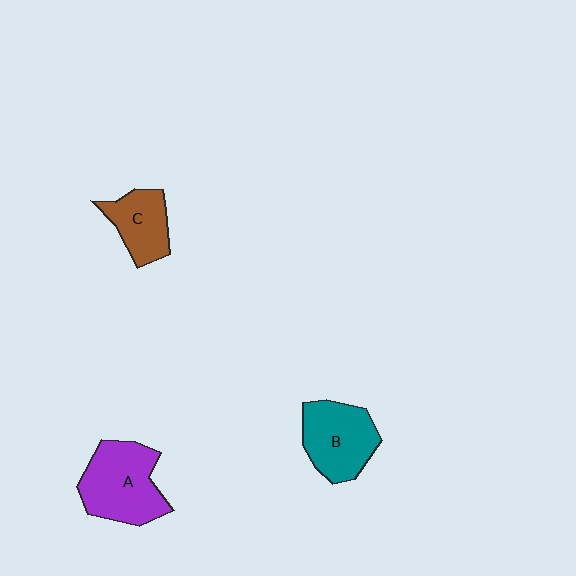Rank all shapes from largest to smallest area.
From largest to smallest: A (purple), B (teal), C (brown).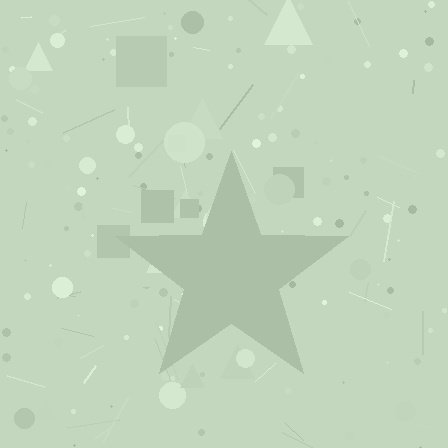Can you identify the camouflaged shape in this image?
The camouflaged shape is a star.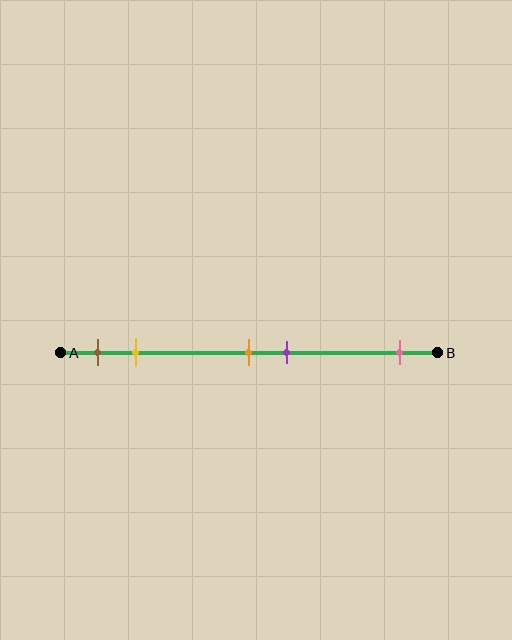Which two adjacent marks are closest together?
The orange and purple marks are the closest adjacent pair.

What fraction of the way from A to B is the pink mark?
The pink mark is approximately 90% (0.9) of the way from A to B.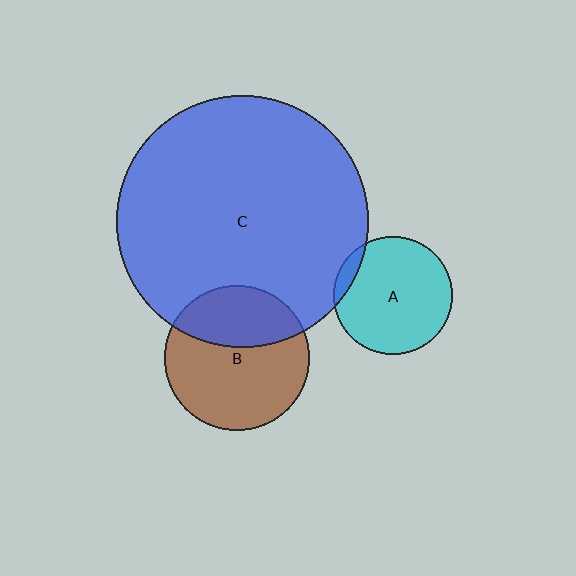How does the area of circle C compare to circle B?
Approximately 3.0 times.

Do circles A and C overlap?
Yes.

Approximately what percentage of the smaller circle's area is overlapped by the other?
Approximately 10%.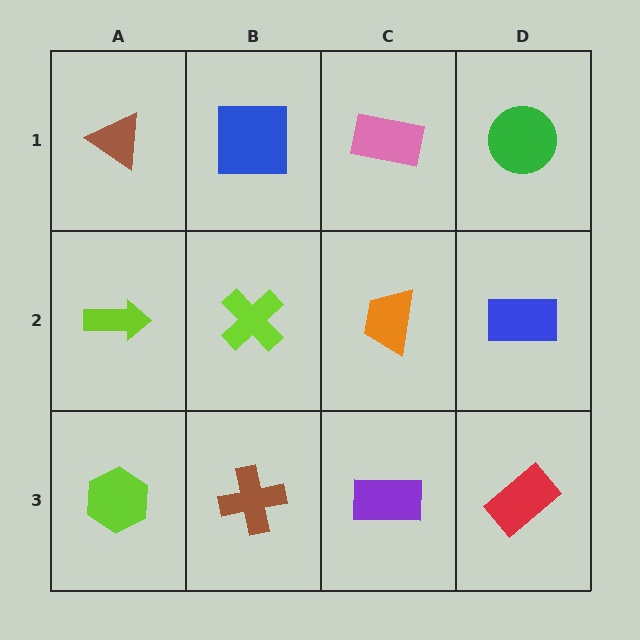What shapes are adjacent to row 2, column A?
A brown triangle (row 1, column A), a lime hexagon (row 3, column A), a lime cross (row 2, column B).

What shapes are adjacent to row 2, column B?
A blue square (row 1, column B), a brown cross (row 3, column B), a lime arrow (row 2, column A), an orange trapezoid (row 2, column C).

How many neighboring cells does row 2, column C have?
4.